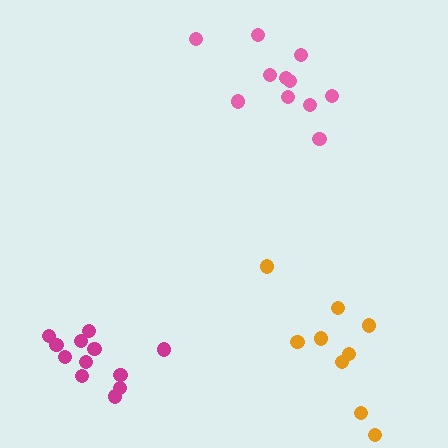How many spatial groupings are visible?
There are 3 spatial groupings.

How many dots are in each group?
Group 1: 9 dots, Group 2: 12 dots, Group 3: 11 dots (32 total).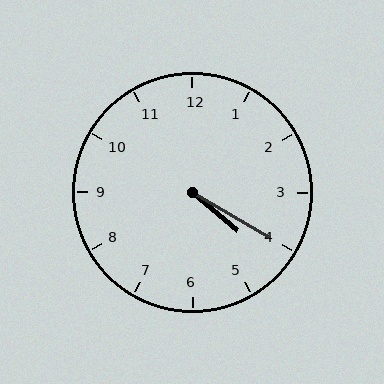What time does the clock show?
4:20.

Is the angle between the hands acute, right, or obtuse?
It is acute.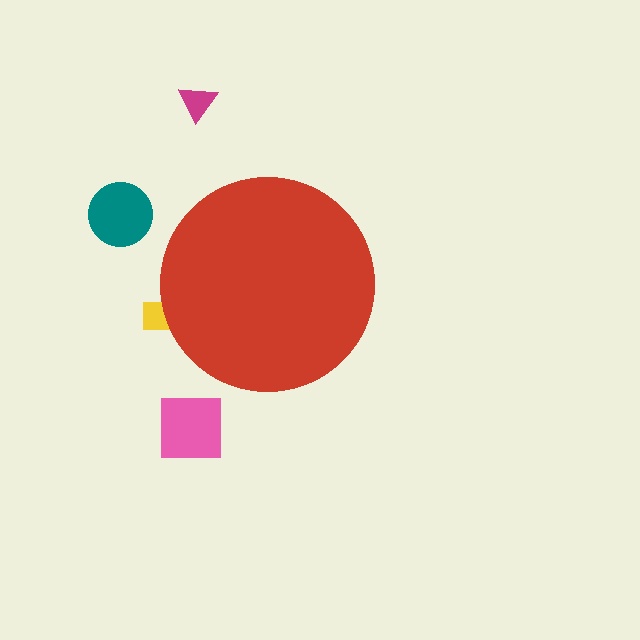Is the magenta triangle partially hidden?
No, the magenta triangle is fully visible.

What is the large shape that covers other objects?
A red circle.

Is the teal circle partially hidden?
No, the teal circle is fully visible.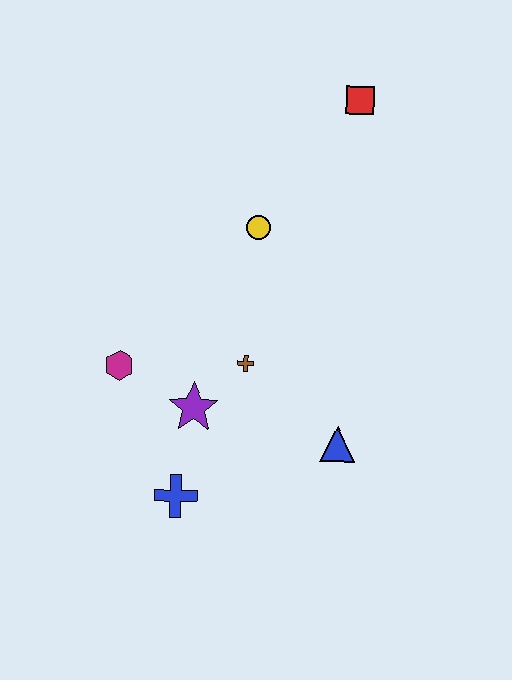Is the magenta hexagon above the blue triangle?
Yes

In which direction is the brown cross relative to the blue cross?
The brown cross is above the blue cross.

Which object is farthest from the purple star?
The red square is farthest from the purple star.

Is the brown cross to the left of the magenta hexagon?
No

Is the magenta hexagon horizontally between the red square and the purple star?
No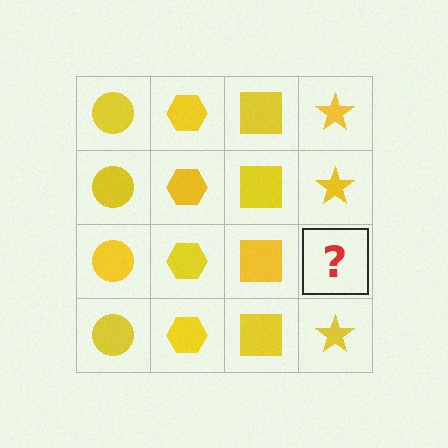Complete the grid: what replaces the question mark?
The question mark should be replaced with a yellow star.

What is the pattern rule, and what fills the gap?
The rule is that each column has a consistent shape. The gap should be filled with a yellow star.